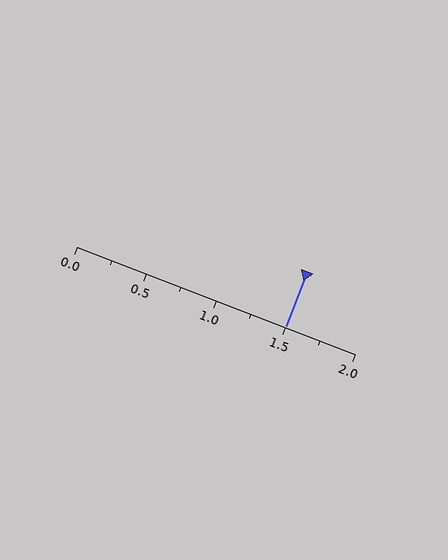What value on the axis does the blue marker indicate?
The marker indicates approximately 1.5.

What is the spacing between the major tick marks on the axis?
The major ticks are spaced 0.5 apart.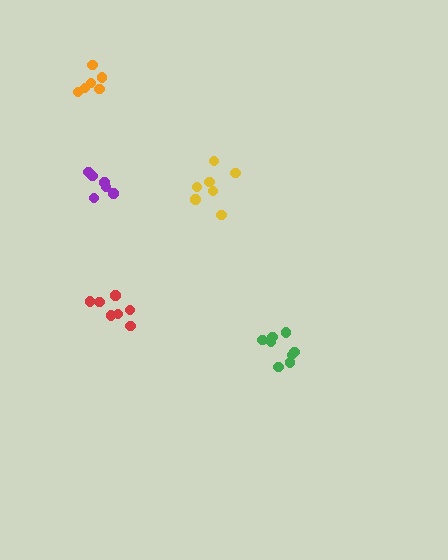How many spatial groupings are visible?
There are 5 spatial groupings.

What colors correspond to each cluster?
The clusters are colored: green, red, yellow, orange, purple.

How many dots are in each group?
Group 1: 8 dots, Group 2: 7 dots, Group 3: 7 dots, Group 4: 6 dots, Group 5: 6 dots (34 total).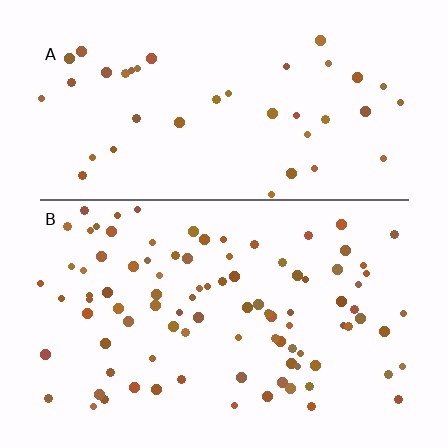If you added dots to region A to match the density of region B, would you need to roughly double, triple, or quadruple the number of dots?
Approximately double.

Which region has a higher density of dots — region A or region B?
B (the bottom).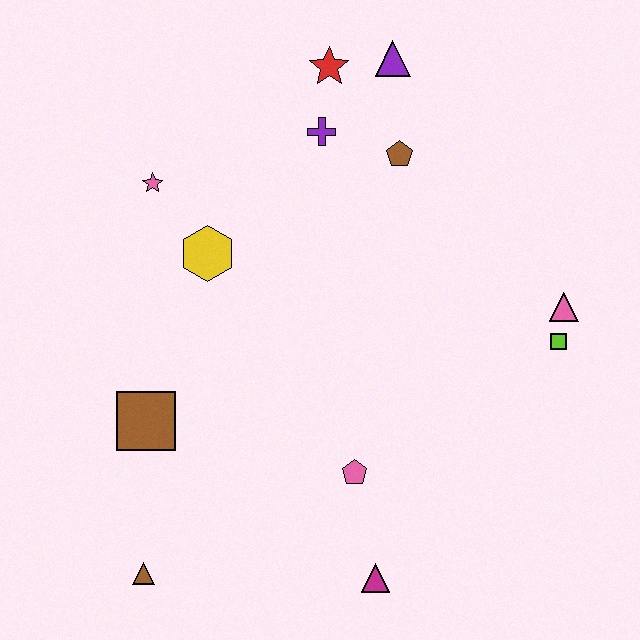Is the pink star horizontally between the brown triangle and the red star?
Yes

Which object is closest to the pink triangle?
The lime square is closest to the pink triangle.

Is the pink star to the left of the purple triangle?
Yes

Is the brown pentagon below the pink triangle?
No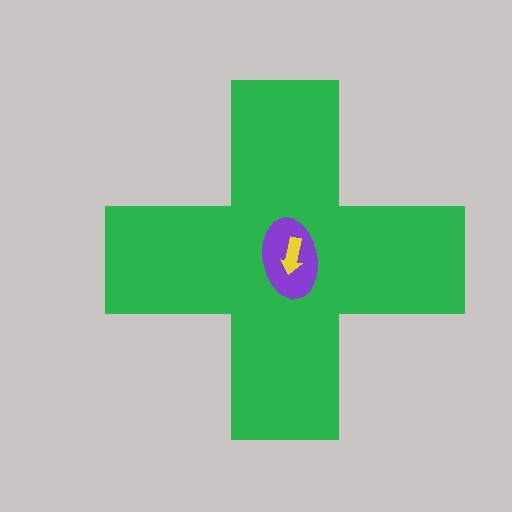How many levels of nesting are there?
3.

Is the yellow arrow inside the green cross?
Yes.